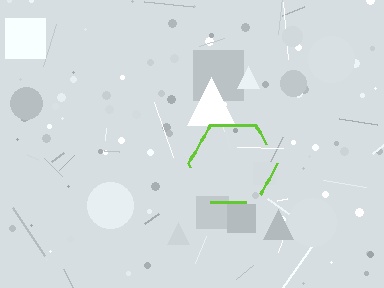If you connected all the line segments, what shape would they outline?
They would outline a hexagon.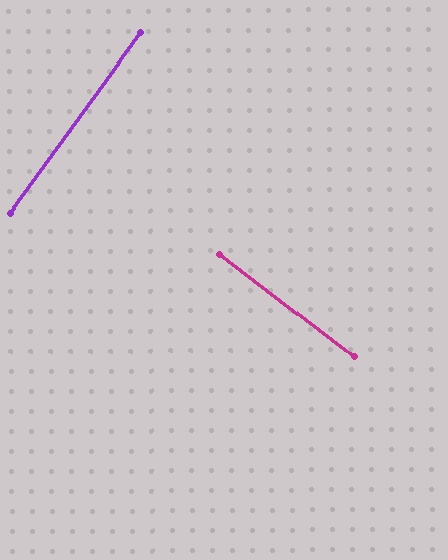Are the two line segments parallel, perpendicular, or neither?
Perpendicular — they meet at approximately 89°.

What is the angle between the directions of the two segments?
Approximately 89 degrees.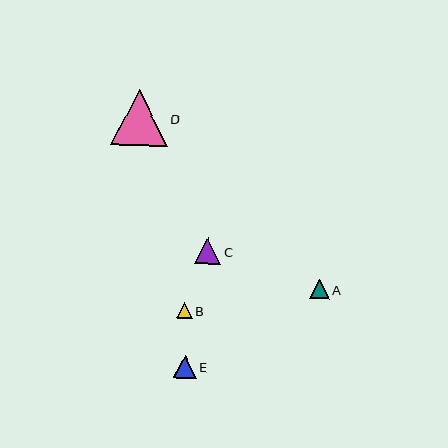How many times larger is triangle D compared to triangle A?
Triangle D is approximately 2.9 times the size of triangle A.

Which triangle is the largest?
Triangle D is the largest with a size of approximately 56 pixels.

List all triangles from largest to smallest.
From largest to smallest: D, C, E, A, B.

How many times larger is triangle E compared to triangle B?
Triangle E is approximately 1.4 times the size of triangle B.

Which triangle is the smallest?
Triangle B is the smallest with a size of approximately 16 pixels.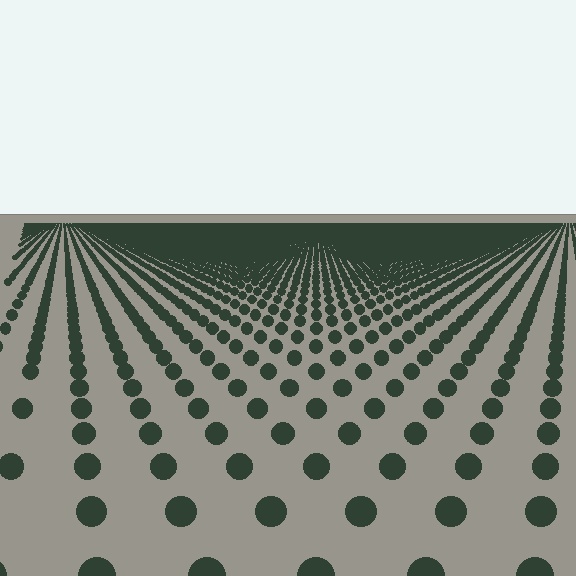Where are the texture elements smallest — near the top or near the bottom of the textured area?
Near the top.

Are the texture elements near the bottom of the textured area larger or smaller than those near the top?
Larger. Near the bottom, elements are closer to the viewer and appear at a bigger on-screen size.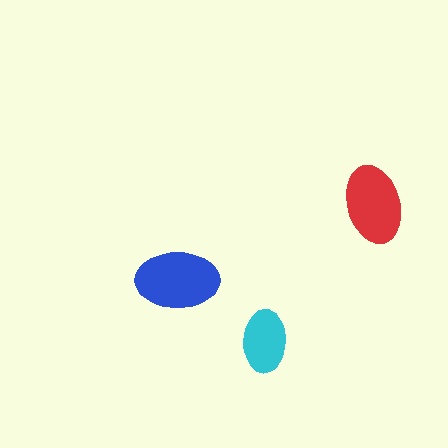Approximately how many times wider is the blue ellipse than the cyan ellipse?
About 1.5 times wider.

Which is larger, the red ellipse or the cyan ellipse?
The red one.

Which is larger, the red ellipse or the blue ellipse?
The blue one.